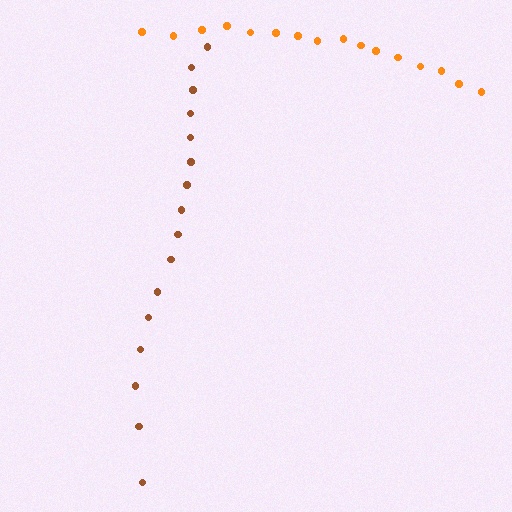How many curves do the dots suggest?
There are 2 distinct paths.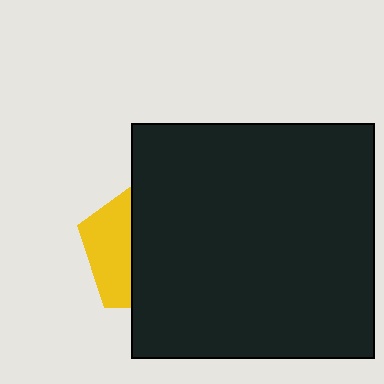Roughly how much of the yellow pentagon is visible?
A small part of it is visible (roughly 34%).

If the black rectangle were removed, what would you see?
You would see the complete yellow pentagon.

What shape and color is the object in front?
The object in front is a black rectangle.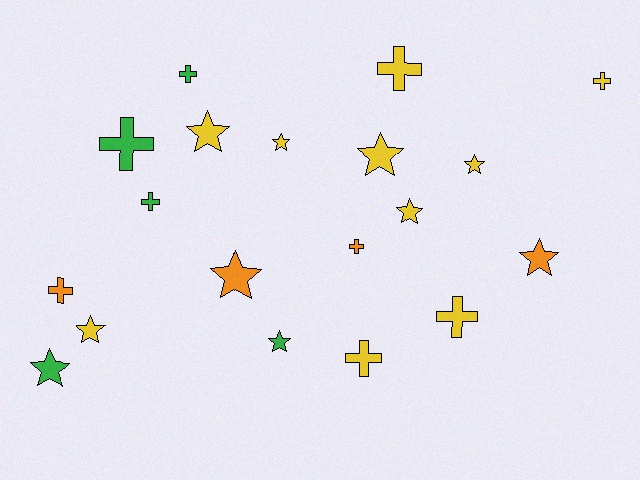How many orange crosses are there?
There are 2 orange crosses.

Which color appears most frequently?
Yellow, with 10 objects.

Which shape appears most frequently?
Star, with 10 objects.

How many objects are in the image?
There are 19 objects.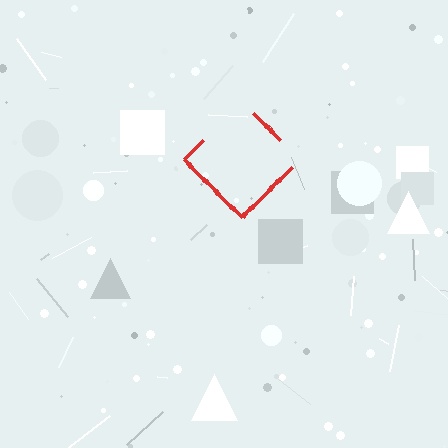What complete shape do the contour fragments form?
The contour fragments form a diamond.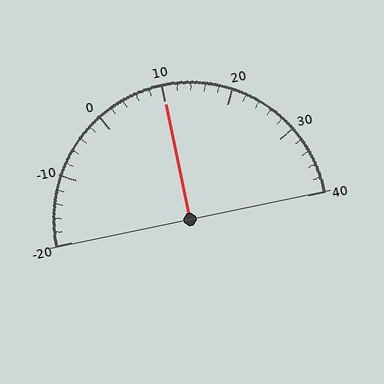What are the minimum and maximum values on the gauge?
The gauge ranges from -20 to 40.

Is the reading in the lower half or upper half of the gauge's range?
The reading is in the upper half of the range (-20 to 40).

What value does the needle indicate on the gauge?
The needle indicates approximately 10.